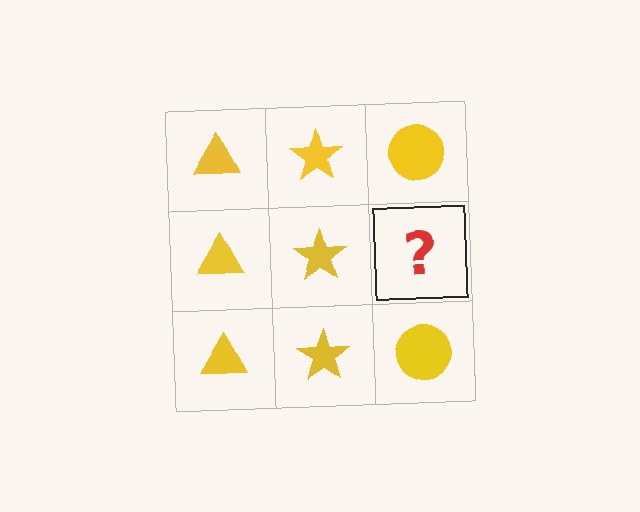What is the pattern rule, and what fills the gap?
The rule is that each column has a consistent shape. The gap should be filled with a yellow circle.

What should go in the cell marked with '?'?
The missing cell should contain a yellow circle.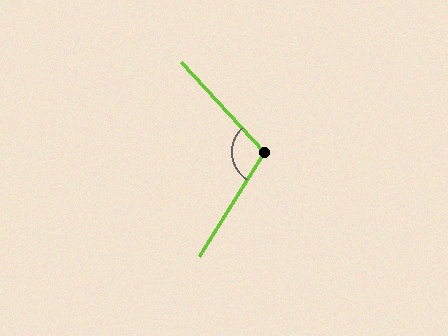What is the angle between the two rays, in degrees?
Approximately 105 degrees.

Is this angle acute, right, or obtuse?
It is obtuse.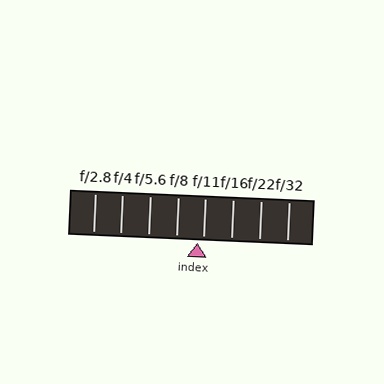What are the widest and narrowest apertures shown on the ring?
The widest aperture shown is f/2.8 and the narrowest is f/32.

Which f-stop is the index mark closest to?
The index mark is closest to f/11.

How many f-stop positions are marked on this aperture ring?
There are 8 f-stop positions marked.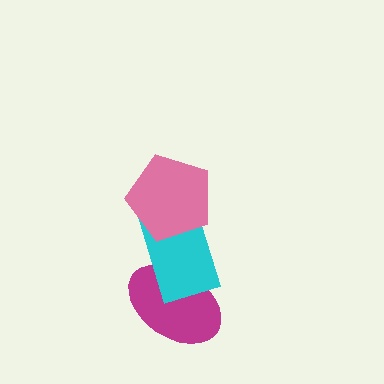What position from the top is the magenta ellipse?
The magenta ellipse is 3rd from the top.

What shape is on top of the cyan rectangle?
The pink pentagon is on top of the cyan rectangle.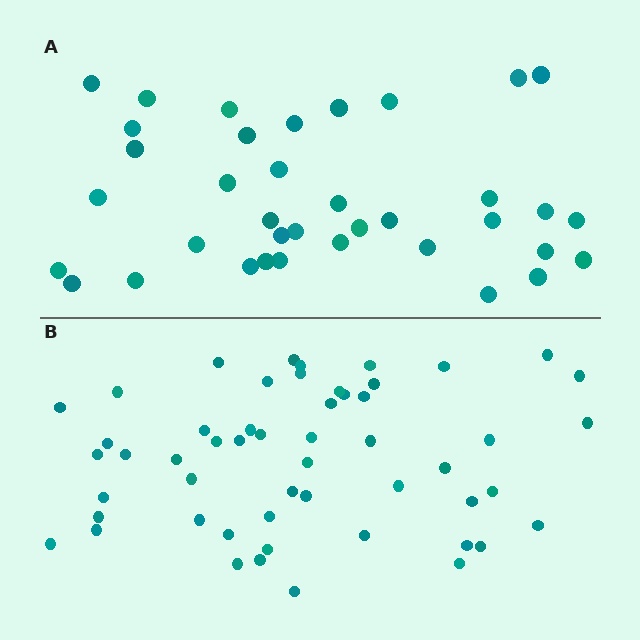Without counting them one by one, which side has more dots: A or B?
Region B (the bottom region) has more dots.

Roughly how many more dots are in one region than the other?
Region B has approximately 15 more dots than region A.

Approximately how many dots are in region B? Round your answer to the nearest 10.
About 50 dots. (The exact count is 53, which rounds to 50.)